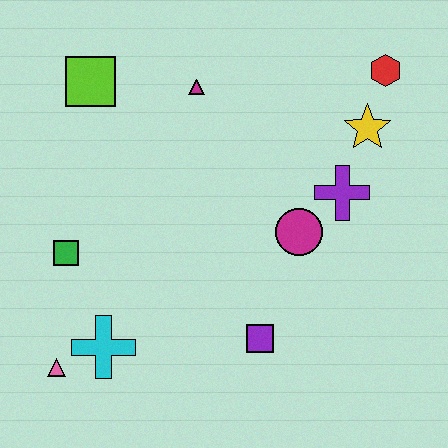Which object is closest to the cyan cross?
The pink triangle is closest to the cyan cross.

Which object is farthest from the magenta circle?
The pink triangle is farthest from the magenta circle.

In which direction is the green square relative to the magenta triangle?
The green square is below the magenta triangle.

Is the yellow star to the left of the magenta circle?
No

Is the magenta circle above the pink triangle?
Yes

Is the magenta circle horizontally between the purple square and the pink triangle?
No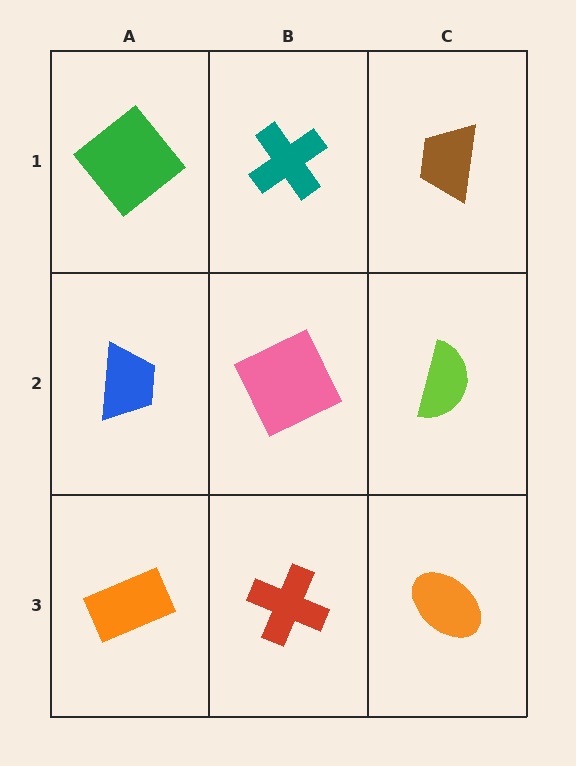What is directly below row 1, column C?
A lime semicircle.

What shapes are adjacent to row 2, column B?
A teal cross (row 1, column B), a red cross (row 3, column B), a blue trapezoid (row 2, column A), a lime semicircle (row 2, column C).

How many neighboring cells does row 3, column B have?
3.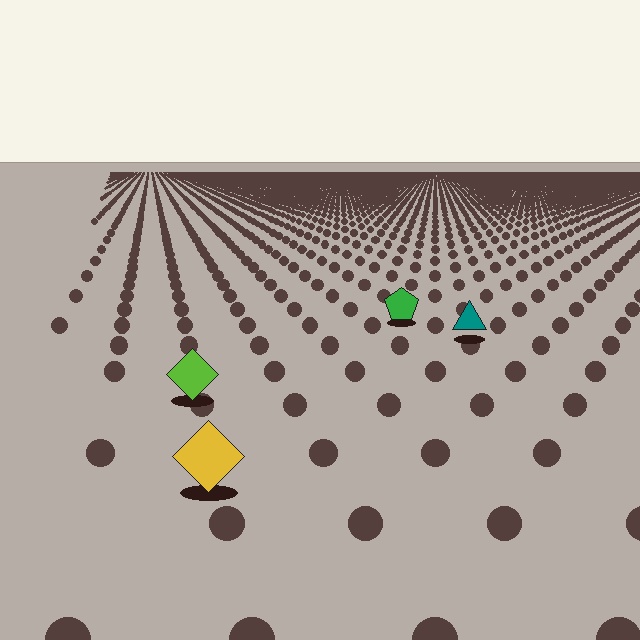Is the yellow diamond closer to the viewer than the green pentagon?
Yes. The yellow diamond is closer — you can tell from the texture gradient: the ground texture is coarser near it.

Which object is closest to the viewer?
The yellow diamond is closest. The texture marks near it are larger and more spread out.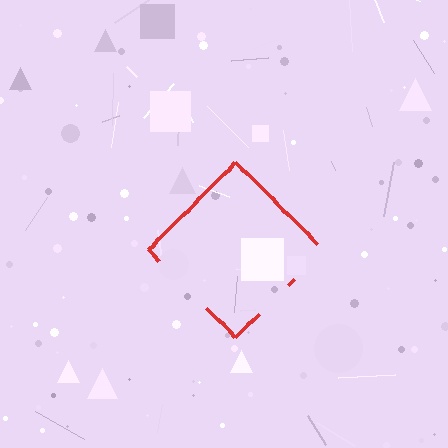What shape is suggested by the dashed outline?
The dashed outline suggests a diamond.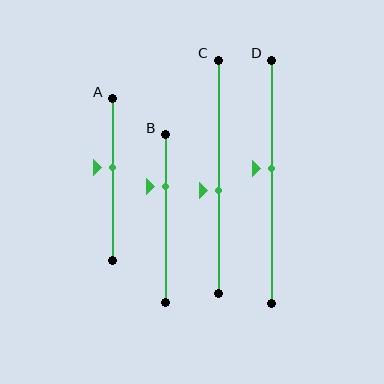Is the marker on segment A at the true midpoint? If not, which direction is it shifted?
No, the marker on segment A is shifted upward by about 8% of the segment length.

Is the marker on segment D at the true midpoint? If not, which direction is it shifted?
No, the marker on segment D is shifted upward by about 6% of the segment length.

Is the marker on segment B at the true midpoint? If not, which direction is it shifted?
No, the marker on segment B is shifted upward by about 19% of the segment length.